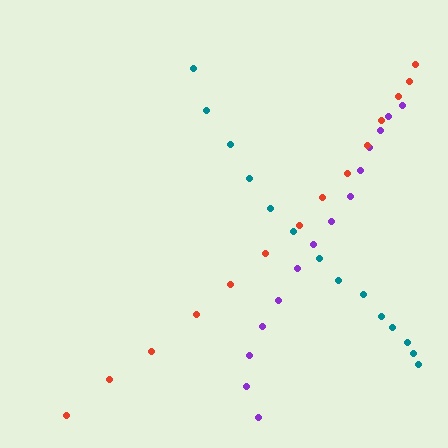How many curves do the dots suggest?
There are 3 distinct paths.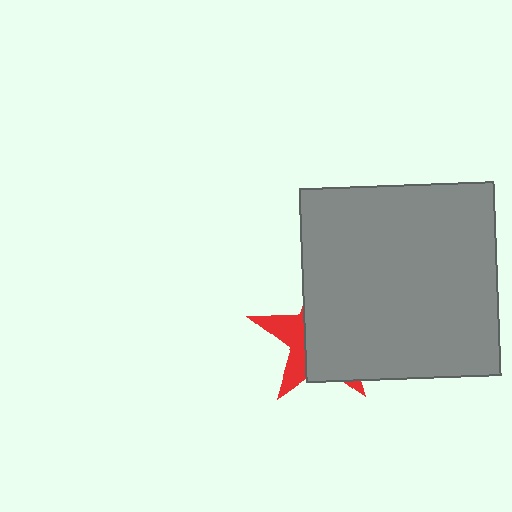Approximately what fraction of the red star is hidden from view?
Roughly 67% of the red star is hidden behind the gray square.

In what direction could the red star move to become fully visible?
The red star could move left. That would shift it out from behind the gray square entirely.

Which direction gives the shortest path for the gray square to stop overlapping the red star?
Moving right gives the shortest separation.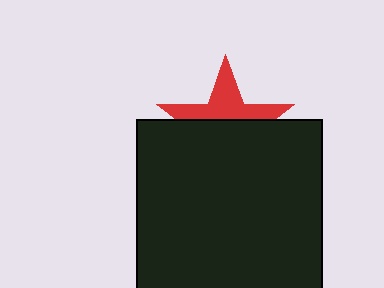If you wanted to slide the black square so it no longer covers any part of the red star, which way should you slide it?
Slide it down — that is the most direct way to separate the two shapes.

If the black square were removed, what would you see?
You would see the complete red star.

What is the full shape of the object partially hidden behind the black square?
The partially hidden object is a red star.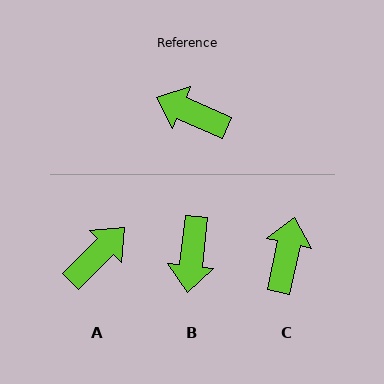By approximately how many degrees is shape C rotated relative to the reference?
Approximately 79 degrees clockwise.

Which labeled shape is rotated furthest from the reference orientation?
A, about 112 degrees away.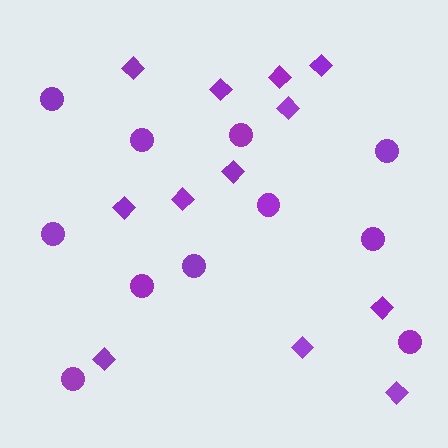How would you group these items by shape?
There are 2 groups: one group of circles (11) and one group of diamonds (12).